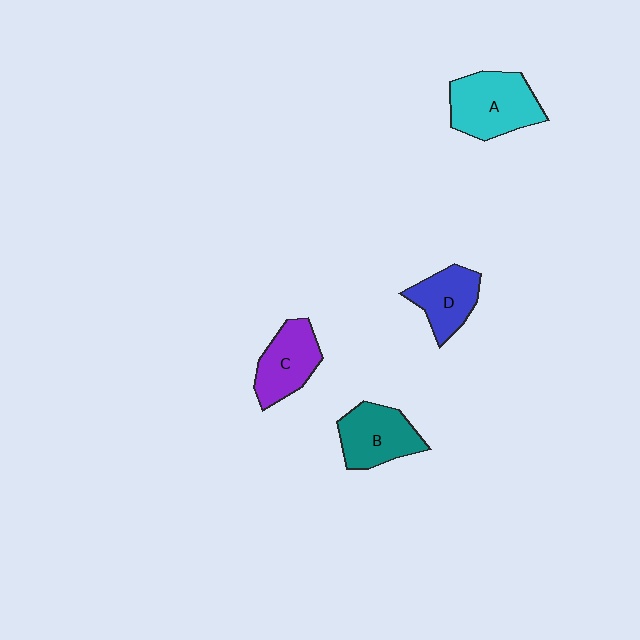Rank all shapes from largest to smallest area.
From largest to smallest: A (cyan), B (teal), C (purple), D (blue).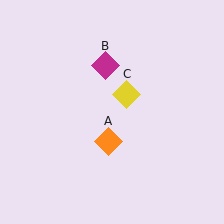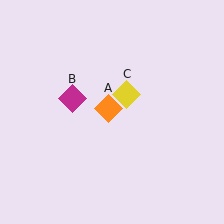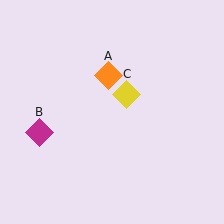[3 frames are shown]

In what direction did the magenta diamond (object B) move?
The magenta diamond (object B) moved down and to the left.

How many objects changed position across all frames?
2 objects changed position: orange diamond (object A), magenta diamond (object B).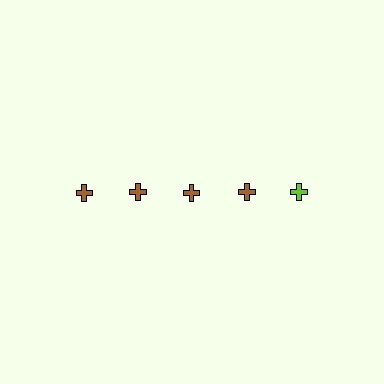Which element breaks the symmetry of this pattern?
The lime cross in the top row, rightmost column breaks the symmetry. All other shapes are brown crosses.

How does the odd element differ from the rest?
It has a different color: lime instead of brown.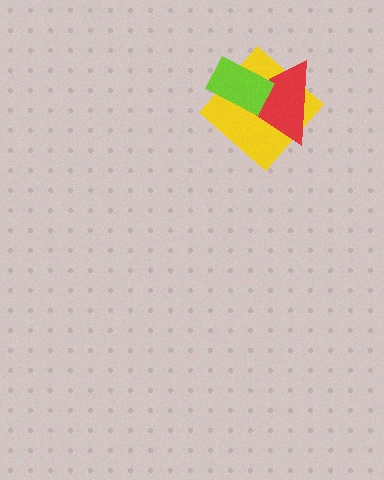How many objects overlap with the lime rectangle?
2 objects overlap with the lime rectangle.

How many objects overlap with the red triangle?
2 objects overlap with the red triangle.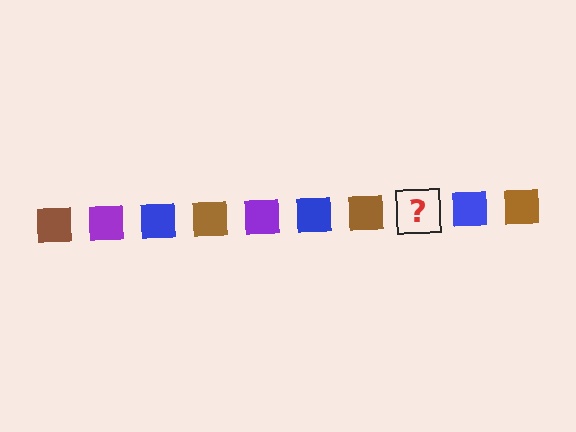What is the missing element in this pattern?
The missing element is a purple square.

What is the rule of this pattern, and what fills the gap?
The rule is that the pattern cycles through brown, purple, blue squares. The gap should be filled with a purple square.